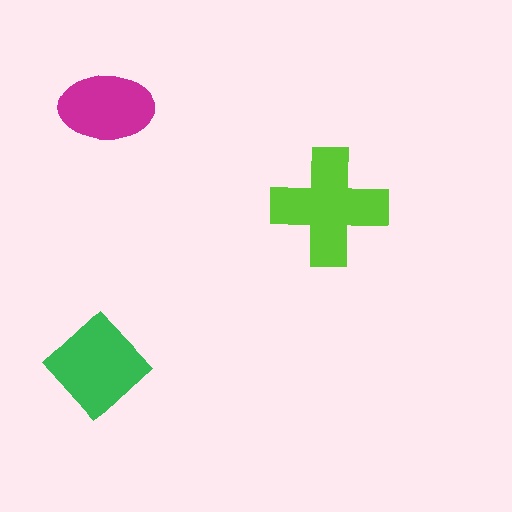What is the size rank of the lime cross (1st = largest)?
1st.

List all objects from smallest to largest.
The magenta ellipse, the green diamond, the lime cross.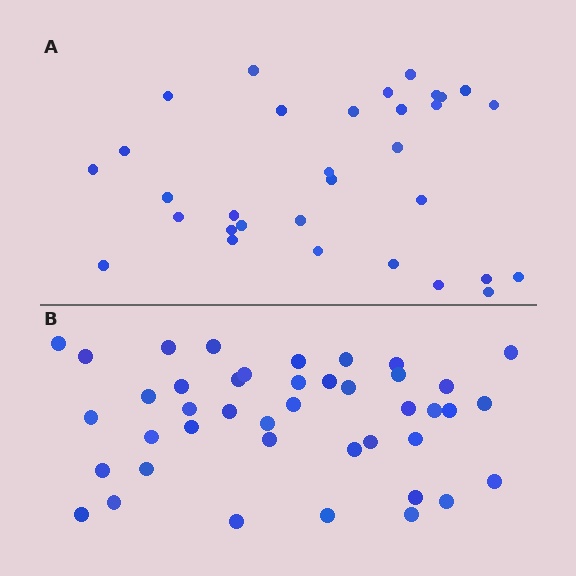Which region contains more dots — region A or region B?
Region B (the bottom region) has more dots.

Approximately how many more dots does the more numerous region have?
Region B has roughly 10 or so more dots than region A.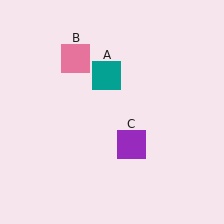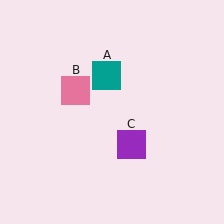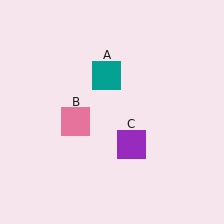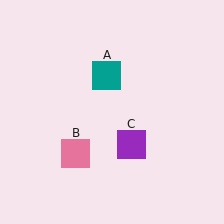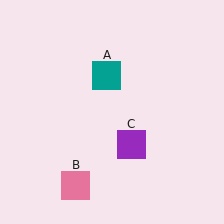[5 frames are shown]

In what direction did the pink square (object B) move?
The pink square (object B) moved down.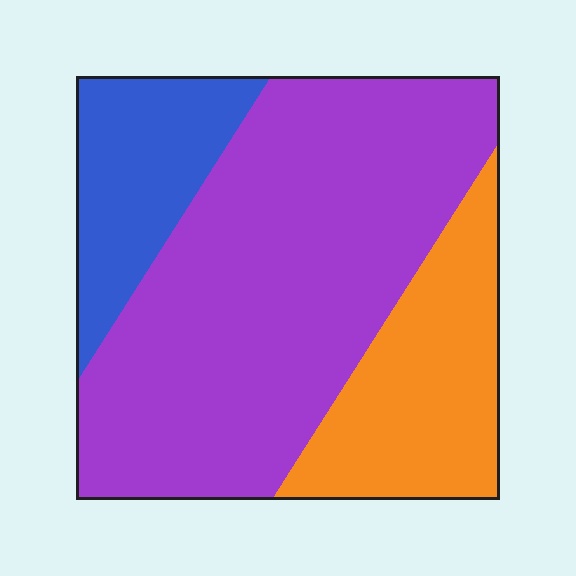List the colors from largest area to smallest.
From largest to smallest: purple, orange, blue.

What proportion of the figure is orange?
Orange covers 23% of the figure.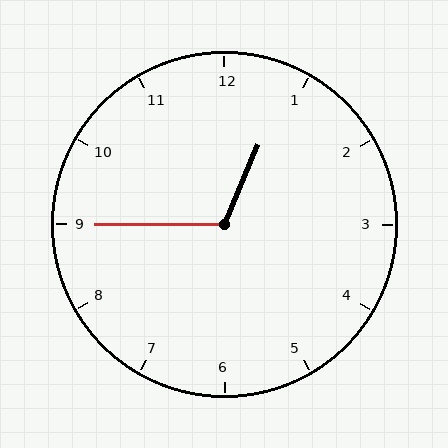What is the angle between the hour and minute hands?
Approximately 112 degrees.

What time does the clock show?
12:45.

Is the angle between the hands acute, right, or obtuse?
It is obtuse.